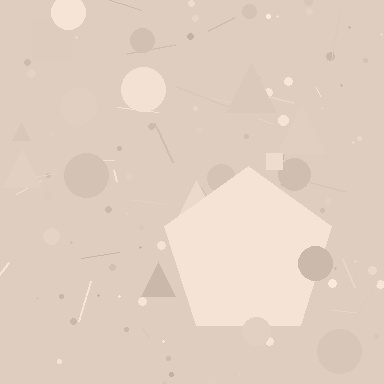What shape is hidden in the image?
A pentagon is hidden in the image.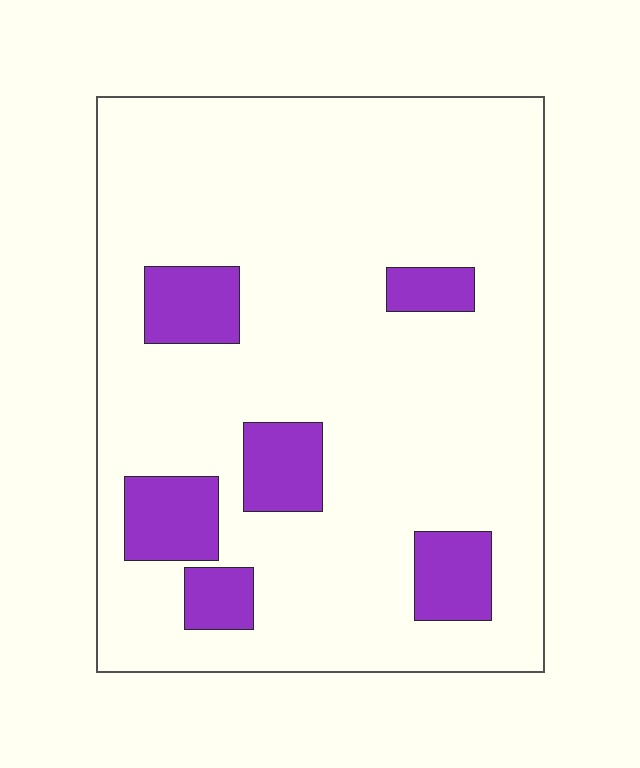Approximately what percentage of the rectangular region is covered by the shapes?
Approximately 15%.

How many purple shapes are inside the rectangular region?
6.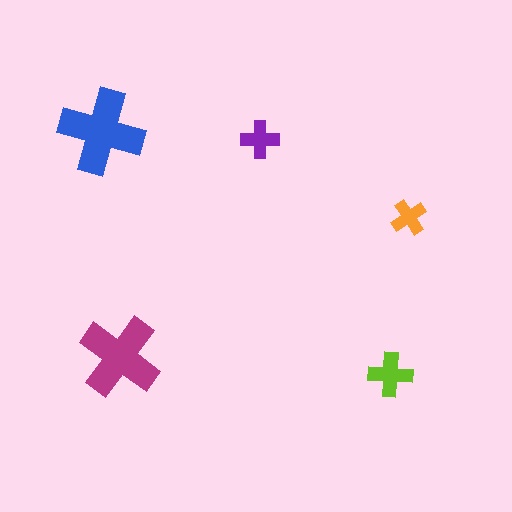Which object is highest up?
The blue cross is topmost.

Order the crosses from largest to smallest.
the blue one, the magenta one, the lime one, the purple one, the orange one.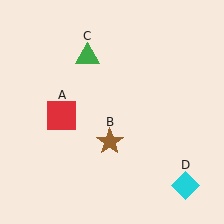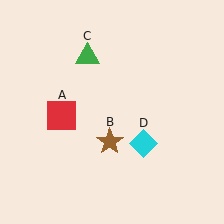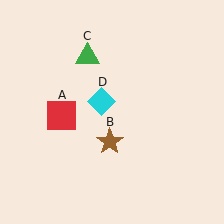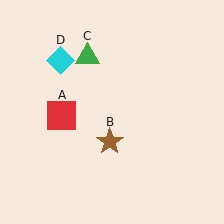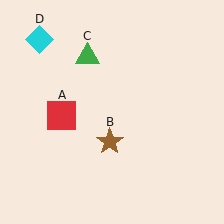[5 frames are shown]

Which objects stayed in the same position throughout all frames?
Red square (object A) and brown star (object B) and green triangle (object C) remained stationary.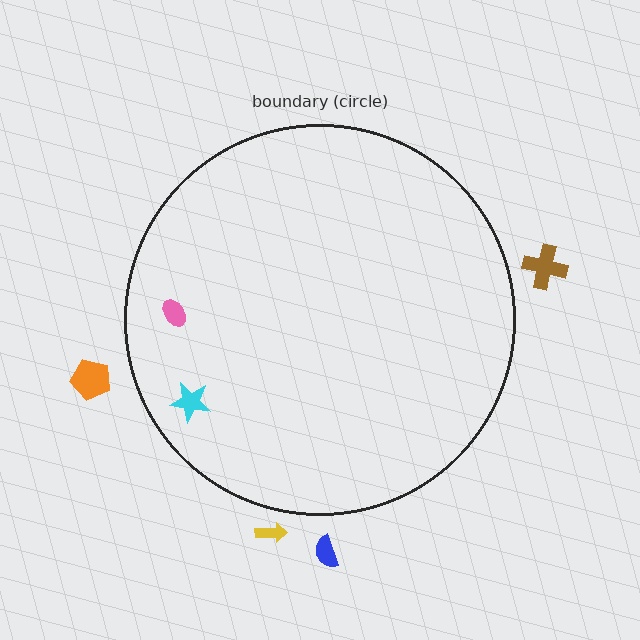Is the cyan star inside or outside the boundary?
Inside.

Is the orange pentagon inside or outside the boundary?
Outside.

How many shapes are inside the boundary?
2 inside, 4 outside.